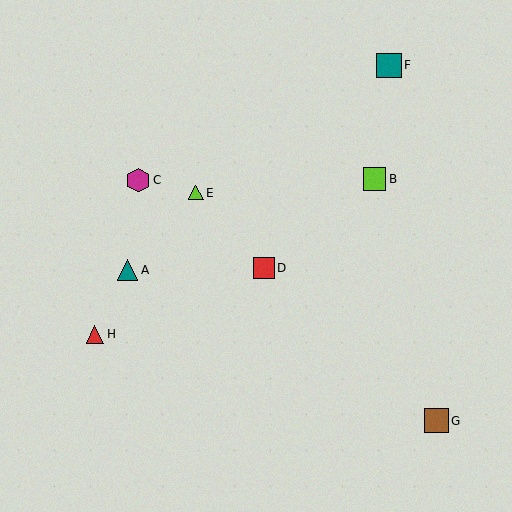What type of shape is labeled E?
Shape E is a lime triangle.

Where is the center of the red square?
The center of the red square is at (264, 268).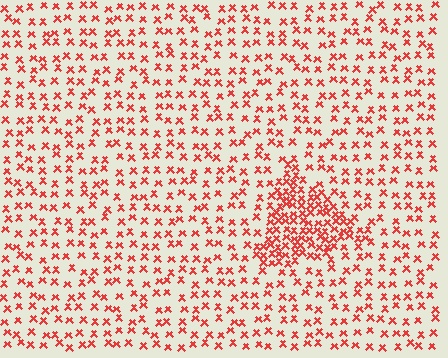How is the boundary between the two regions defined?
The boundary is defined by a change in element density (approximately 2.4x ratio). All elements are the same color, size, and shape.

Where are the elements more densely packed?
The elements are more densely packed inside the triangle boundary.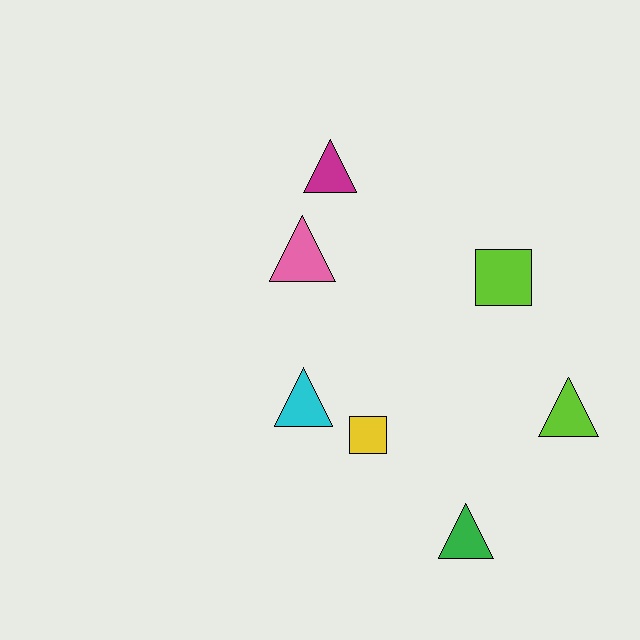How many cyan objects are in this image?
There is 1 cyan object.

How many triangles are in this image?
There are 5 triangles.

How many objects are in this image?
There are 7 objects.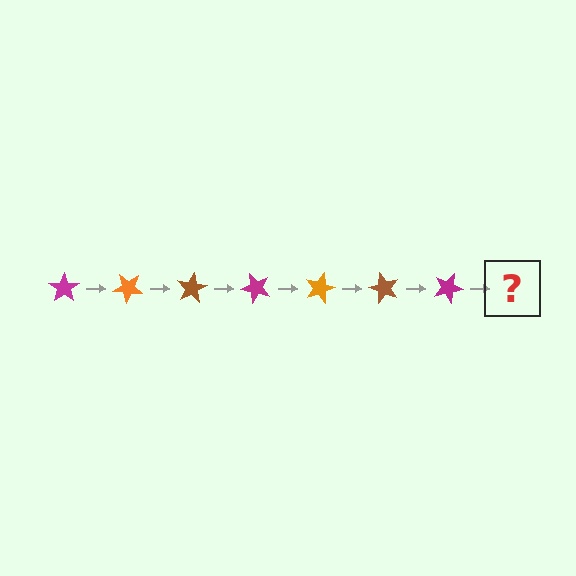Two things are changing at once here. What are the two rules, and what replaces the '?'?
The two rules are that it rotates 40 degrees each step and the color cycles through magenta, orange, and brown. The '?' should be an orange star, rotated 280 degrees from the start.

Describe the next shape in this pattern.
It should be an orange star, rotated 280 degrees from the start.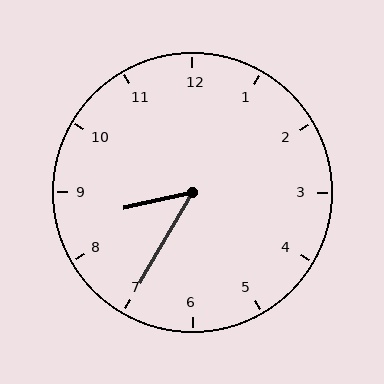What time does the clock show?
8:35.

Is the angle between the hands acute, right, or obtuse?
It is acute.